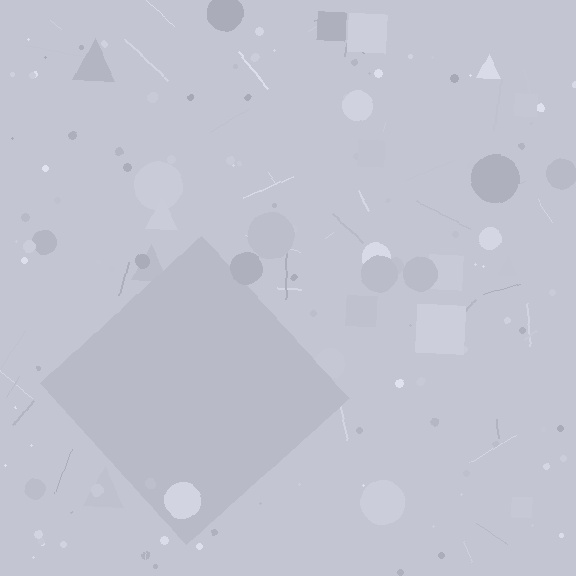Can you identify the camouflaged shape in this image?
The camouflaged shape is a diamond.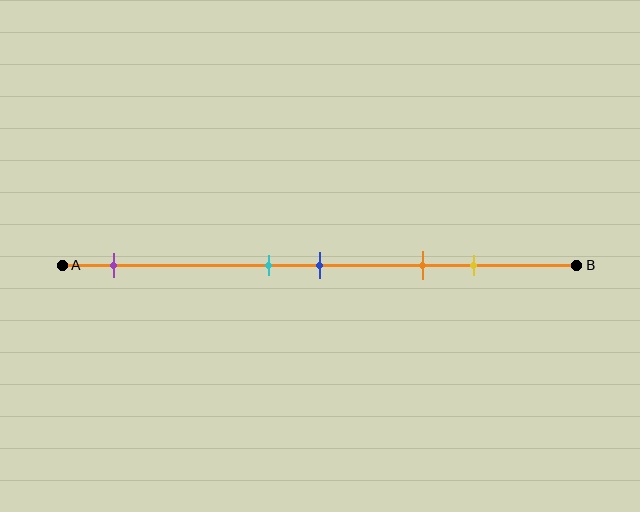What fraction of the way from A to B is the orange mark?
The orange mark is approximately 70% (0.7) of the way from A to B.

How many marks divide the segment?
There are 5 marks dividing the segment.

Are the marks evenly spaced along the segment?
No, the marks are not evenly spaced.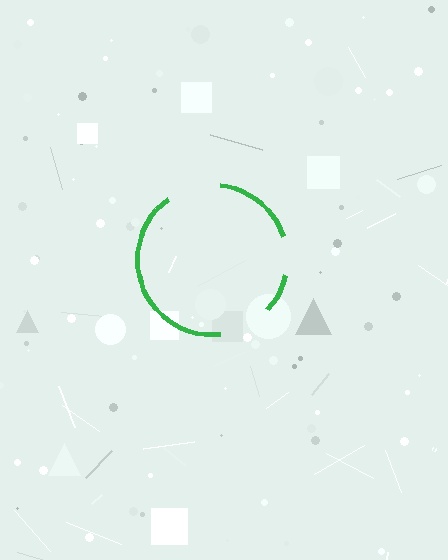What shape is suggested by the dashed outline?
The dashed outline suggests a circle.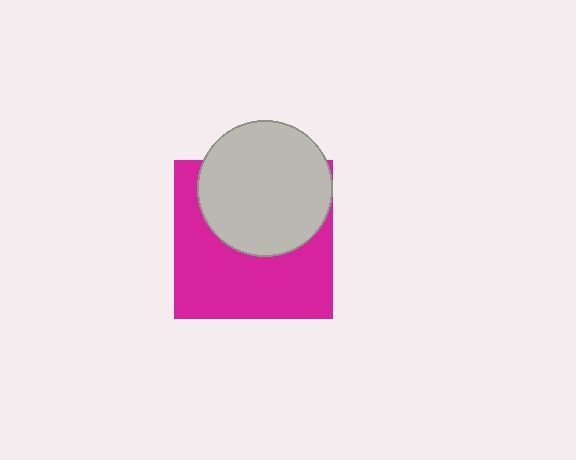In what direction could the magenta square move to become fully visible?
The magenta square could move down. That would shift it out from behind the light gray circle entirely.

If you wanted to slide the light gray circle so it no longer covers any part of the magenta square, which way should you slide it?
Slide it up — that is the most direct way to separate the two shapes.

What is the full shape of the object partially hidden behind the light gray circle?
The partially hidden object is a magenta square.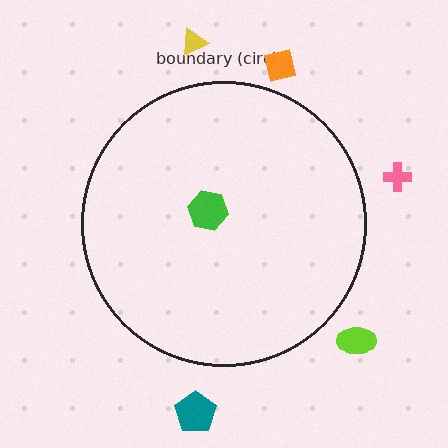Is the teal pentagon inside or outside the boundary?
Outside.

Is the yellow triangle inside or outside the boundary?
Outside.